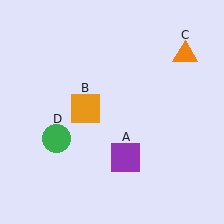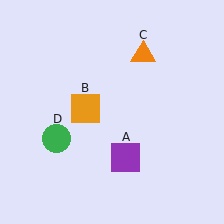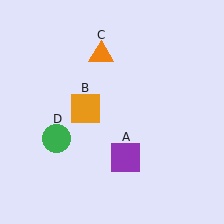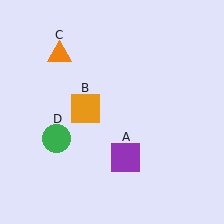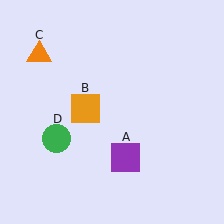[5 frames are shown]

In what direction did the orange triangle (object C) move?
The orange triangle (object C) moved left.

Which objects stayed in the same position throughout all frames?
Purple square (object A) and orange square (object B) and green circle (object D) remained stationary.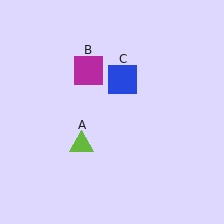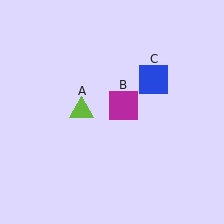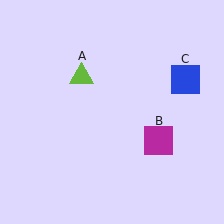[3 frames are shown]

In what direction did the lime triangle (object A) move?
The lime triangle (object A) moved up.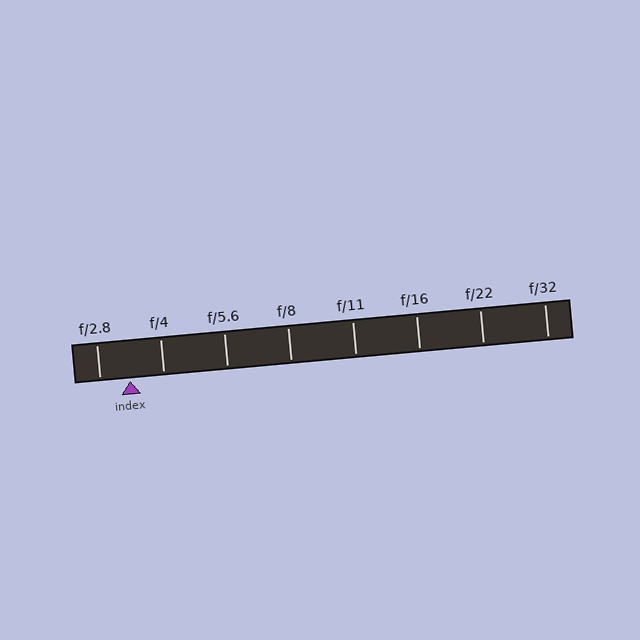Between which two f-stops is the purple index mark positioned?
The index mark is between f/2.8 and f/4.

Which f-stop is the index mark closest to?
The index mark is closest to f/2.8.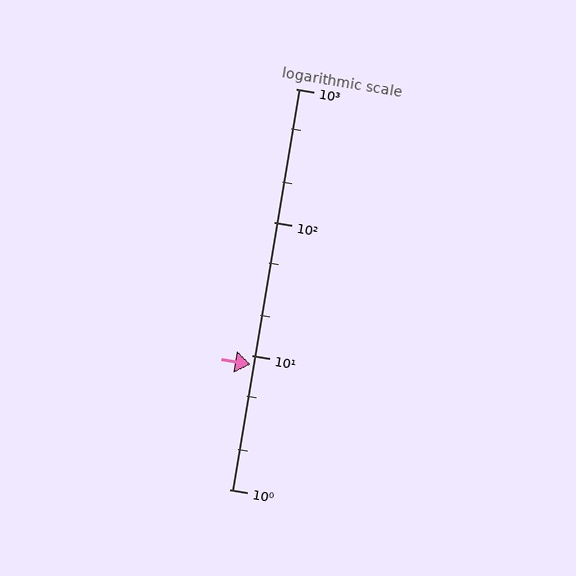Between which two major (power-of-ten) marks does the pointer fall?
The pointer is between 1 and 10.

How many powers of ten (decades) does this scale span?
The scale spans 3 decades, from 1 to 1000.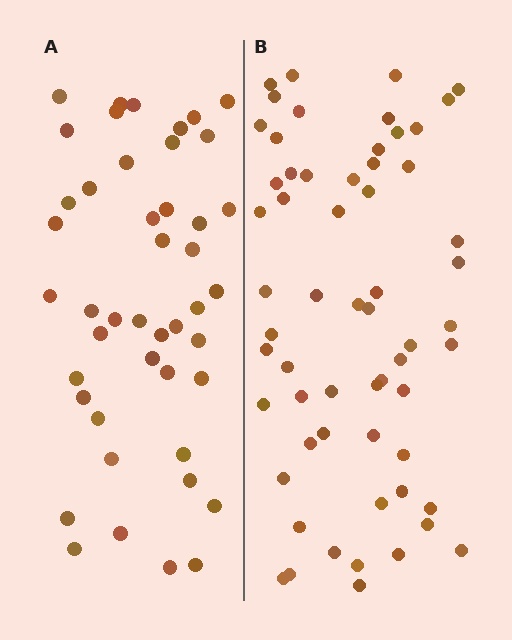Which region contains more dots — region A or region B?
Region B (the right region) has more dots.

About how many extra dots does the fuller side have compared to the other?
Region B has approximately 15 more dots than region A.